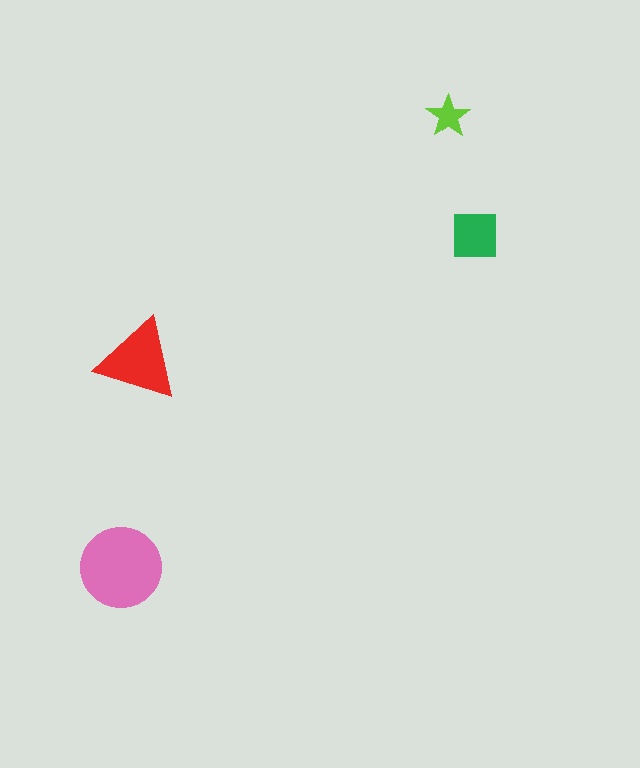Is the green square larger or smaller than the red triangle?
Smaller.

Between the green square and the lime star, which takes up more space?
The green square.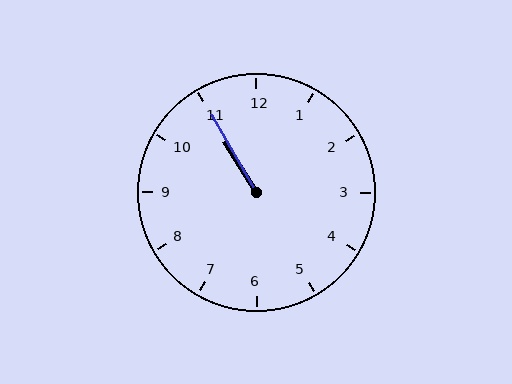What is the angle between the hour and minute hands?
Approximately 2 degrees.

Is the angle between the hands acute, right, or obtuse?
It is acute.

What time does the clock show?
10:55.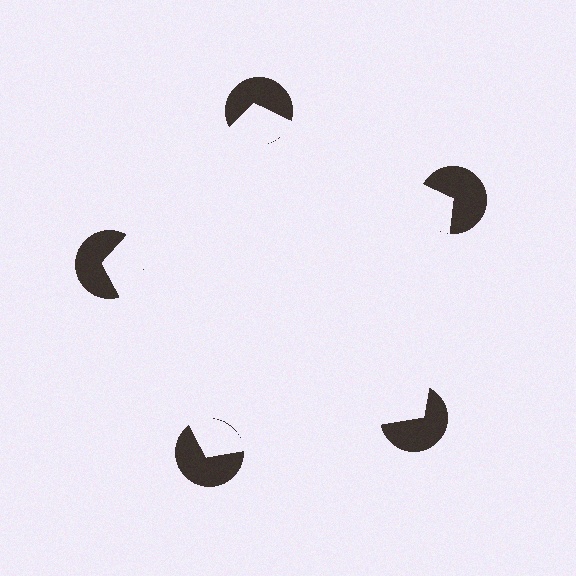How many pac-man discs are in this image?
There are 5 — one at each vertex of the illusory pentagon.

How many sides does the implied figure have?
5 sides.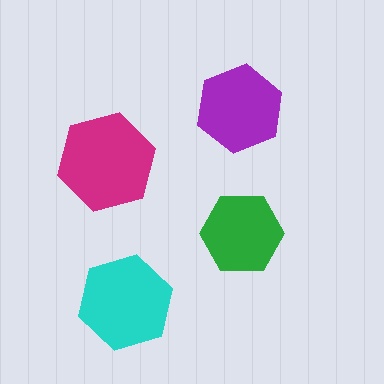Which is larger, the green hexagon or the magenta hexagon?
The magenta one.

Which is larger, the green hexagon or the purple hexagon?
The purple one.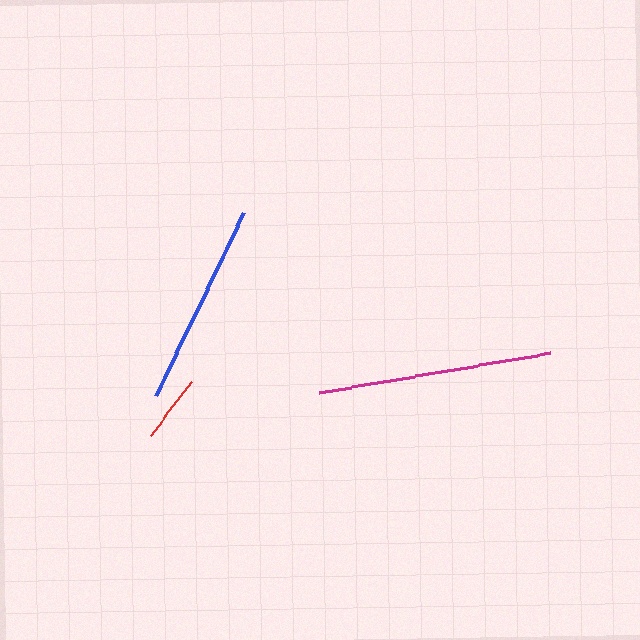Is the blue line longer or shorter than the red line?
The blue line is longer than the red line.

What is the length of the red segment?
The red segment is approximately 68 pixels long.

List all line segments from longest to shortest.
From longest to shortest: magenta, blue, red.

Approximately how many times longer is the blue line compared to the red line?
The blue line is approximately 3.0 times the length of the red line.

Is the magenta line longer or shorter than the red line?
The magenta line is longer than the red line.